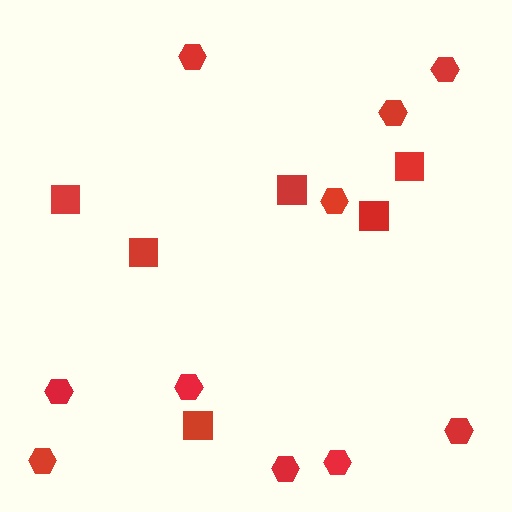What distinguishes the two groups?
There are 2 groups: one group of hexagons (10) and one group of squares (6).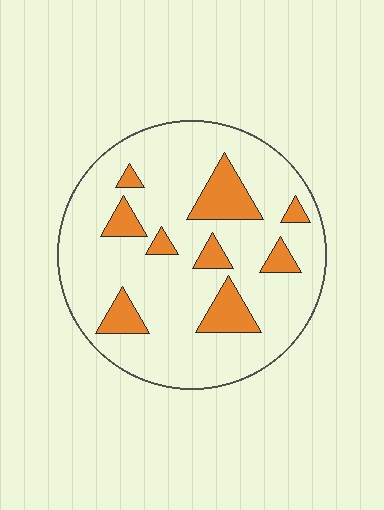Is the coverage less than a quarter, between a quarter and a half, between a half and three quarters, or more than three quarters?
Less than a quarter.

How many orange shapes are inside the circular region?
9.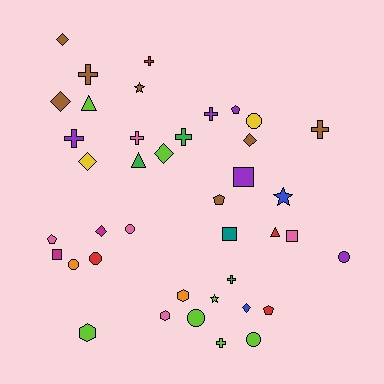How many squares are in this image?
There are 4 squares.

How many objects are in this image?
There are 40 objects.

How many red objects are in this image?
There are 4 red objects.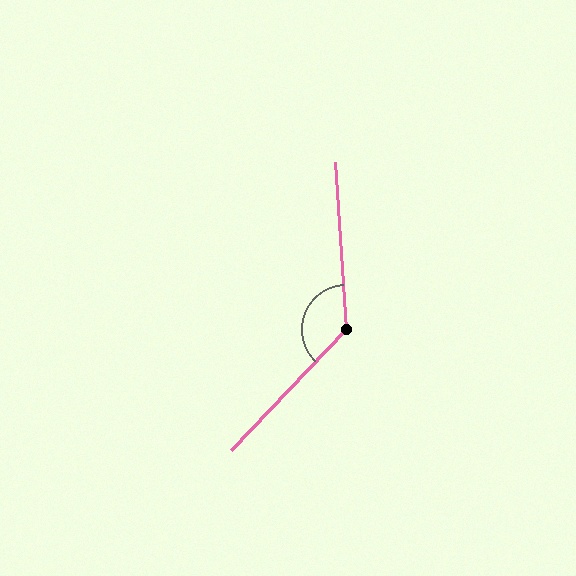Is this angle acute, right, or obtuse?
It is obtuse.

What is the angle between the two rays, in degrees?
Approximately 133 degrees.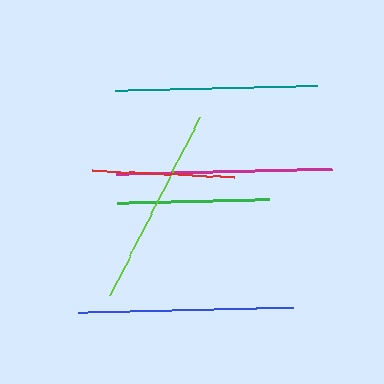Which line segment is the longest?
The magenta line is the longest at approximately 216 pixels.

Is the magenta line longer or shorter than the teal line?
The magenta line is longer than the teal line.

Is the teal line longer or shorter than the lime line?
The teal line is longer than the lime line.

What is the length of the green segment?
The green segment is approximately 152 pixels long.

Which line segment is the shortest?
The red line is the shortest at approximately 141 pixels.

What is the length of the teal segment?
The teal segment is approximately 201 pixels long.